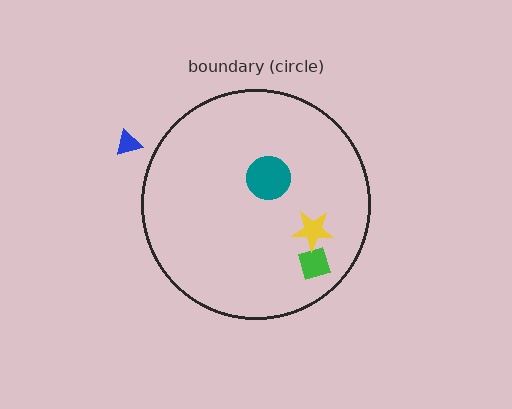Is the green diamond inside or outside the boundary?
Inside.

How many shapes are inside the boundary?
3 inside, 1 outside.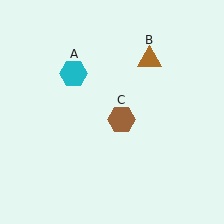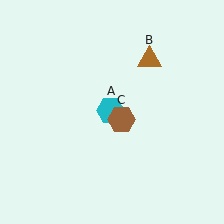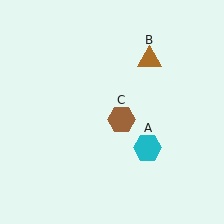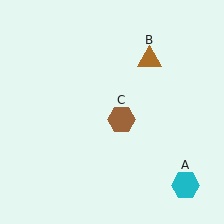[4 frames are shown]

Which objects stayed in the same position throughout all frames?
Brown triangle (object B) and brown hexagon (object C) remained stationary.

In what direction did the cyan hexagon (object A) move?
The cyan hexagon (object A) moved down and to the right.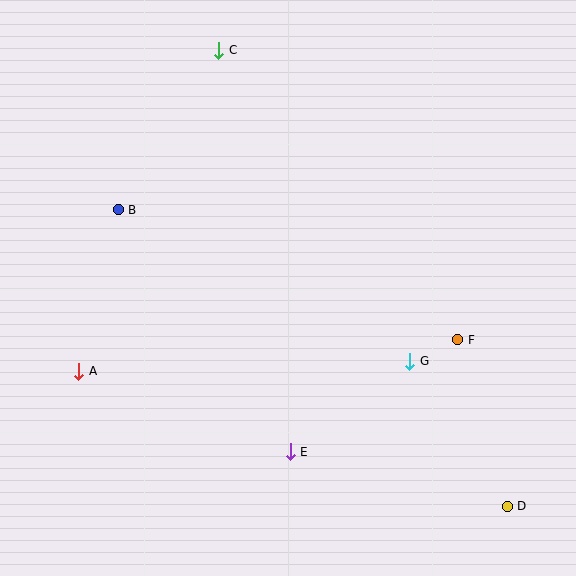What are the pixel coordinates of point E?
Point E is at (290, 452).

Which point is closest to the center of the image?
Point G at (410, 361) is closest to the center.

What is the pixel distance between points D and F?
The distance between D and F is 174 pixels.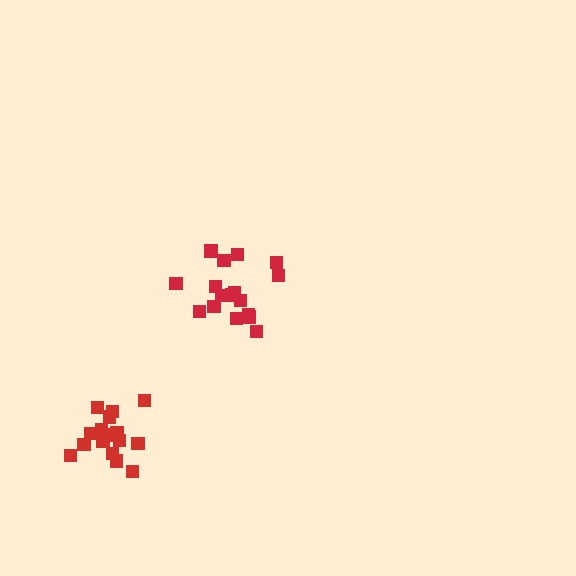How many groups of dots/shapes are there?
There are 2 groups.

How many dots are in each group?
Group 1: 18 dots, Group 2: 17 dots (35 total).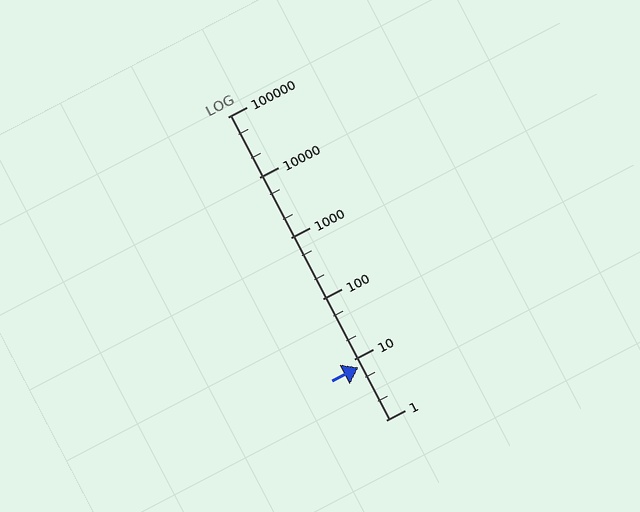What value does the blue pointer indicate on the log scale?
The pointer indicates approximately 7.5.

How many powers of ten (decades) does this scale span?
The scale spans 5 decades, from 1 to 100000.